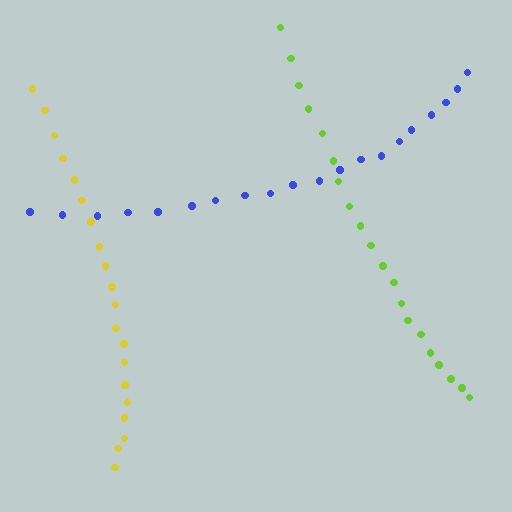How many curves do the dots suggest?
There are 3 distinct paths.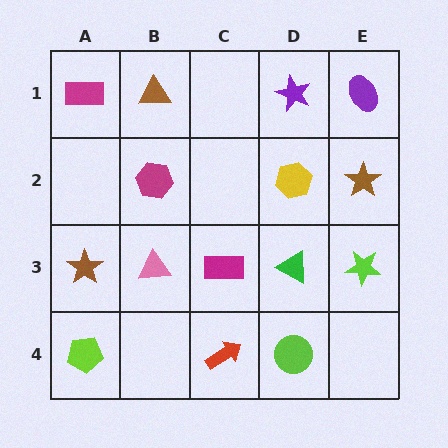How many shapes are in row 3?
5 shapes.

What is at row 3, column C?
A magenta rectangle.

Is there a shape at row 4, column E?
No, that cell is empty.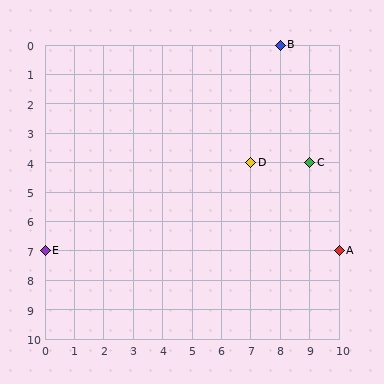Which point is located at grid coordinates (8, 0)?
Point B is at (8, 0).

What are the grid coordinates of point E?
Point E is at grid coordinates (0, 7).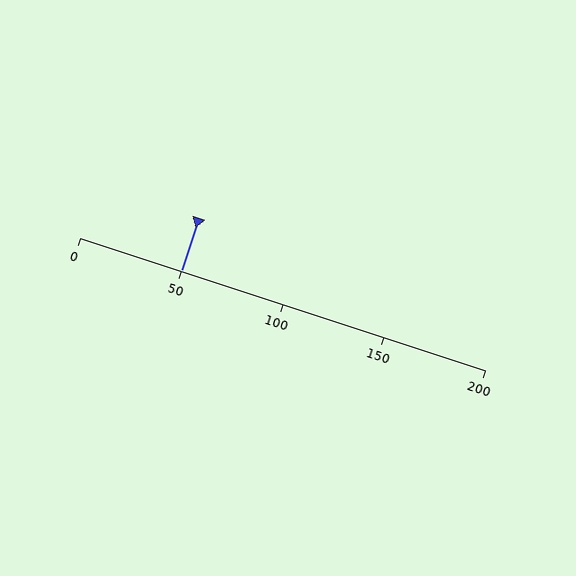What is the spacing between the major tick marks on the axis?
The major ticks are spaced 50 apart.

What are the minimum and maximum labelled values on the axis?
The axis runs from 0 to 200.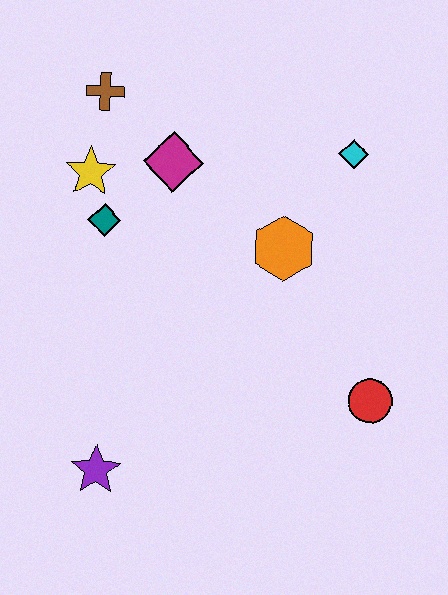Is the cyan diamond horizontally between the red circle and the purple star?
Yes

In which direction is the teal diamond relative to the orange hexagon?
The teal diamond is to the left of the orange hexagon.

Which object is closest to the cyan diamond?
The orange hexagon is closest to the cyan diamond.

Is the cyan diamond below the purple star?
No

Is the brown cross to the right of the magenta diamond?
No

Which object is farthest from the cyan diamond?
The purple star is farthest from the cyan diamond.